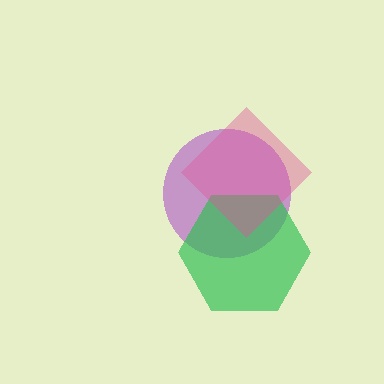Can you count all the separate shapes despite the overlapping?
Yes, there are 3 separate shapes.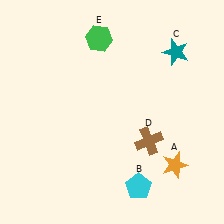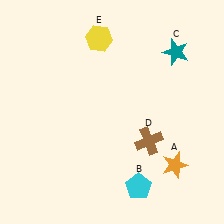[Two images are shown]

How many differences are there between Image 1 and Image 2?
There is 1 difference between the two images.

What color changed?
The hexagon (E) changed from green in Image 1 to yellow in Image 2.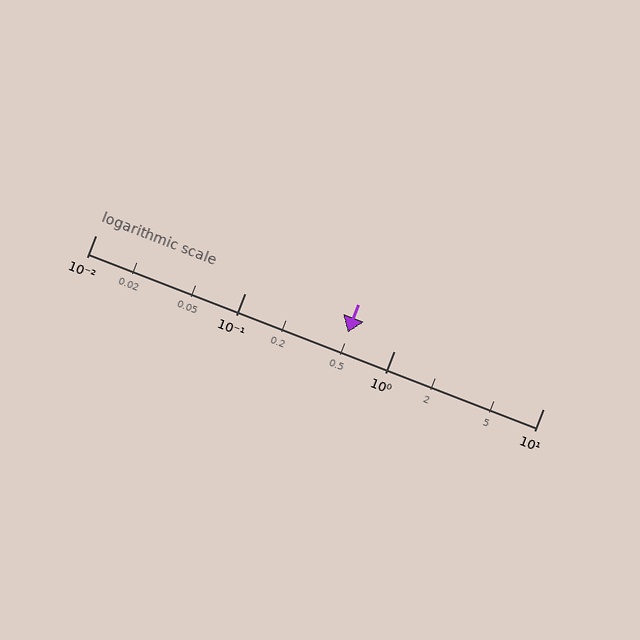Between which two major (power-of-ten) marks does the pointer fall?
The pointer is between 0.1 and 1.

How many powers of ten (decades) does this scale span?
The scale spans 3 decades, from 0.01 to 10.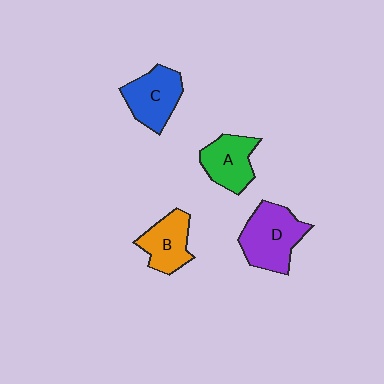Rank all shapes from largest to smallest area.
From largest to smallest: D (purple), C (blue), A (green), B (orange).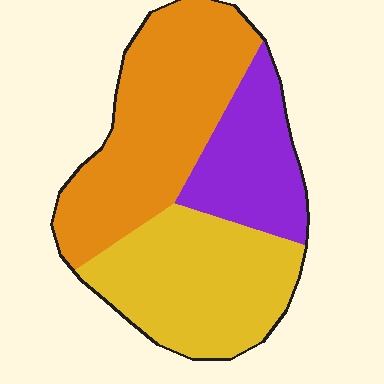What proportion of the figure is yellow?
Yellow covers roughly 35% of the figure.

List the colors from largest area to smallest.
From largest to smallest: orange, yellow, purple.